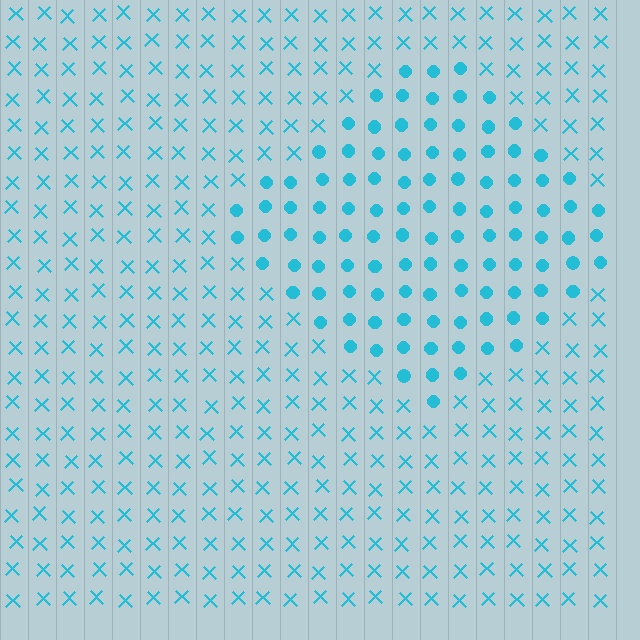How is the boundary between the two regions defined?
The boundary is defined by a change in element shape: circles inside vs. X marks outside. All elements share the same color and spacing.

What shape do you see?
I see a diamond.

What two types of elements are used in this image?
The image uses circles inside the diamond region and X marks outside it.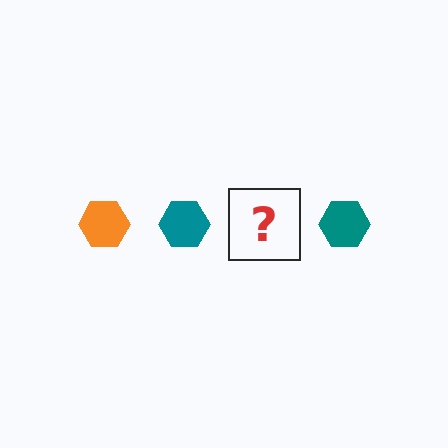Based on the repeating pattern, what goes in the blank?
The blank should be an orange hexagon.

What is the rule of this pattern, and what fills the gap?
The rule is that the pattern cycles through orange, teal hexagons. The gap should be filled with an orange hexagon.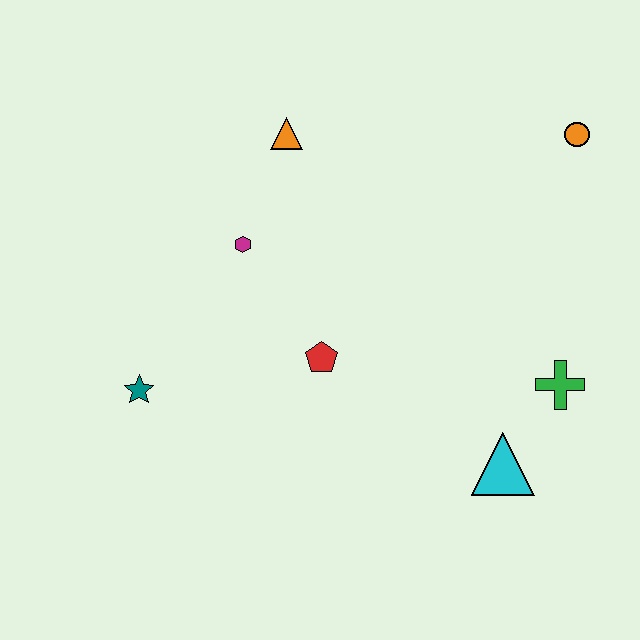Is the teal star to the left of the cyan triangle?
Yes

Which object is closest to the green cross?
The cyan triangle is closest to the green cross.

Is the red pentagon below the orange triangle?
Yes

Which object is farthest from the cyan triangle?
The orange triangle is farthest from the cyan triangle.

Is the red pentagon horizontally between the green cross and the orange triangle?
Yes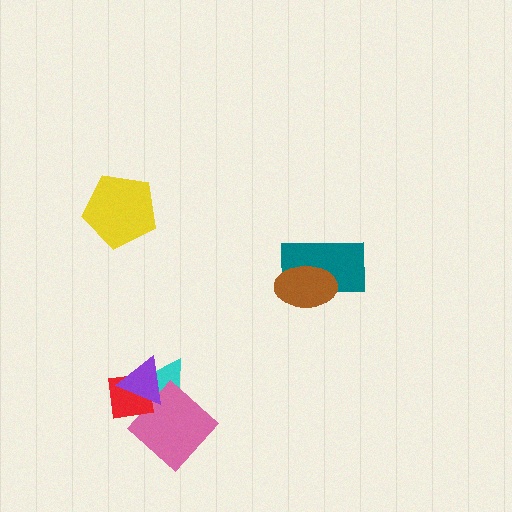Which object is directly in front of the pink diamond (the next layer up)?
The red square is directly in front of the pink diamond.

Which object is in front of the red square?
The purple triangle is in front of the red square.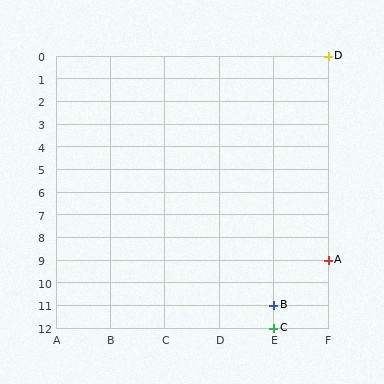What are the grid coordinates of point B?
Point B is at grid coordinates (E, 11).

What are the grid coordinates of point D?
Point D is at grid coordinates (F, 0).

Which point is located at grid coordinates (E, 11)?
Point B is at (E, 11).